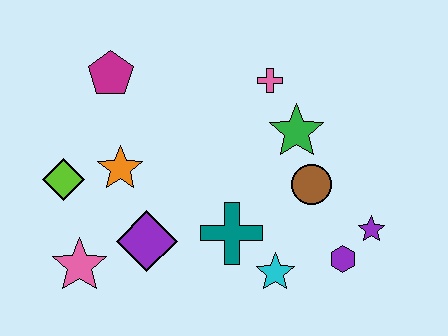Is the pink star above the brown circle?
No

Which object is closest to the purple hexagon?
The purple star is closest to the purple hexagon.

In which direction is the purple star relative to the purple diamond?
The purple star is to the right of the purple diamond.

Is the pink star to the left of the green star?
Yes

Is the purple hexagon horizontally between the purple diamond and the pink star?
No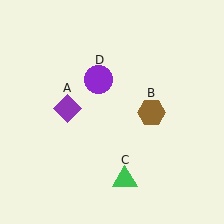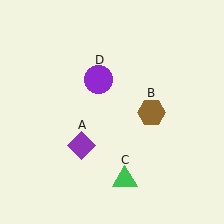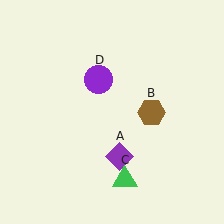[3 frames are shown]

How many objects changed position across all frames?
1 object changed position: purple diamond (object A).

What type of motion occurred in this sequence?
The purple diamond (object A) rotated counterclockwise around the center of the scene.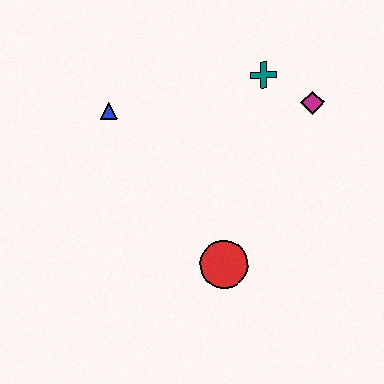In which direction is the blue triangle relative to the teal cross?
The blue triangle is to the left of the teal cross.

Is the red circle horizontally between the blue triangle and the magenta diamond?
Yes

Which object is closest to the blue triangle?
The teal cross is closest to the blue triangle.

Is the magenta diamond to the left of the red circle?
No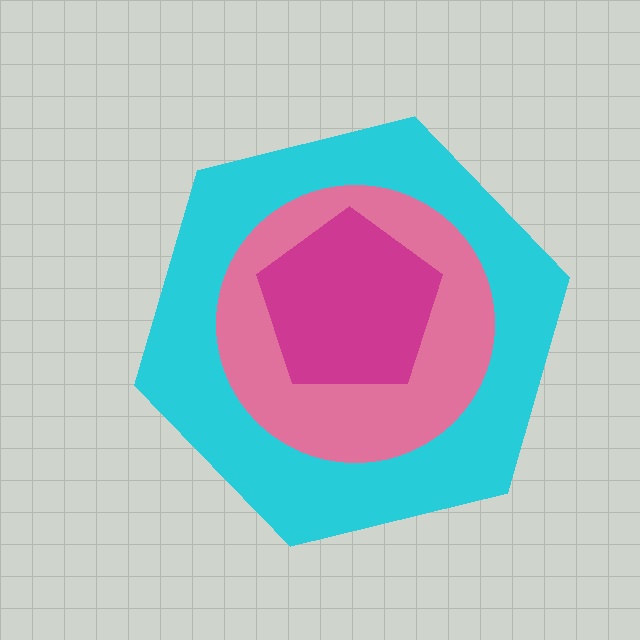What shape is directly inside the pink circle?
The magenta pentagon.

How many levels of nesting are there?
3.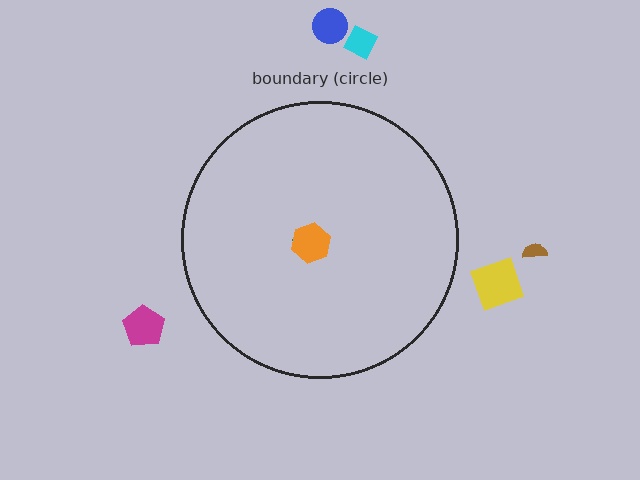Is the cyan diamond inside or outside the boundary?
Outside.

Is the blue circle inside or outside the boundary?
Outside.